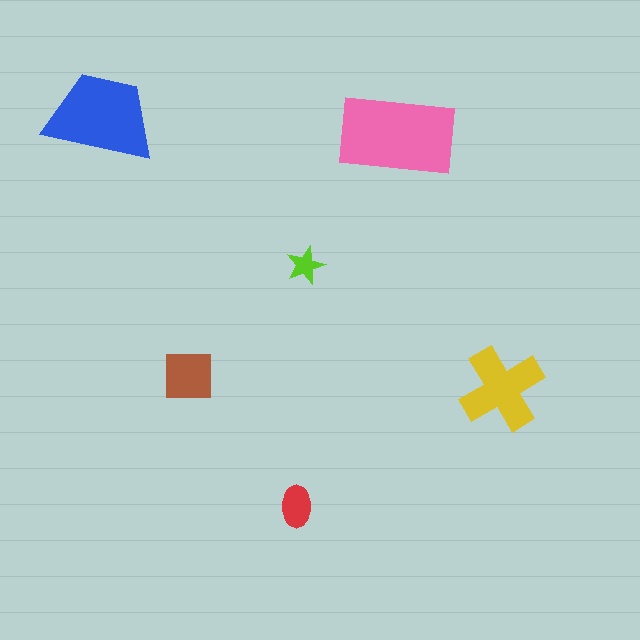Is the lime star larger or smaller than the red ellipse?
Smaller.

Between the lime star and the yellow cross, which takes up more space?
The yellow cross.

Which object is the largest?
The pink rectangle.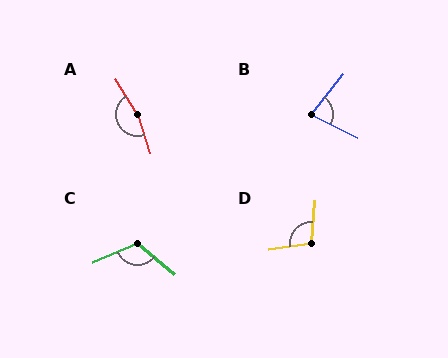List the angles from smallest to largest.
B (78°), D (103°), C (117°), A (167°).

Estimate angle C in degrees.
Approximately 117 degrees.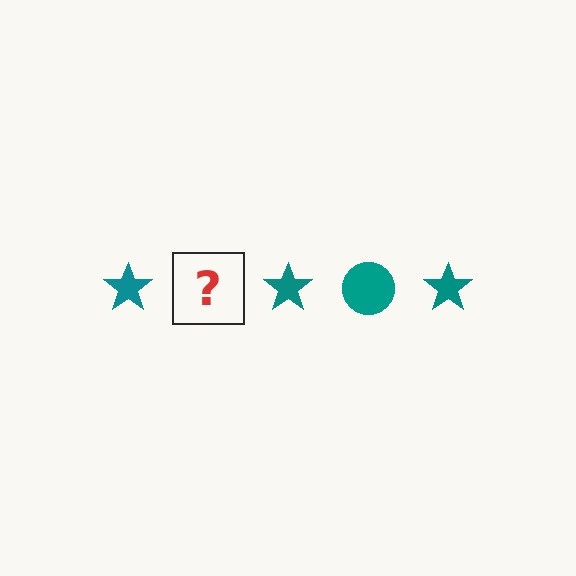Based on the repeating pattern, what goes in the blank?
The blank should be a teal circle.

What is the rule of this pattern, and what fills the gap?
The rule is that the pattern cycles through star, circle shapes in teal. The gap should be filled with a teal circle.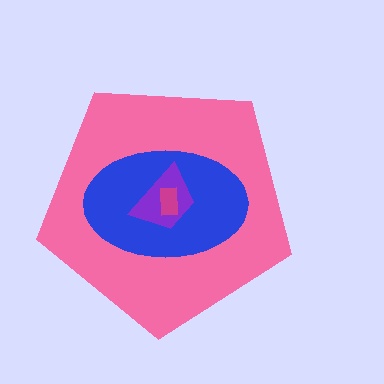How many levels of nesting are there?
4.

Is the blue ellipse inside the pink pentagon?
Yes.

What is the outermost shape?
The pink pentagon.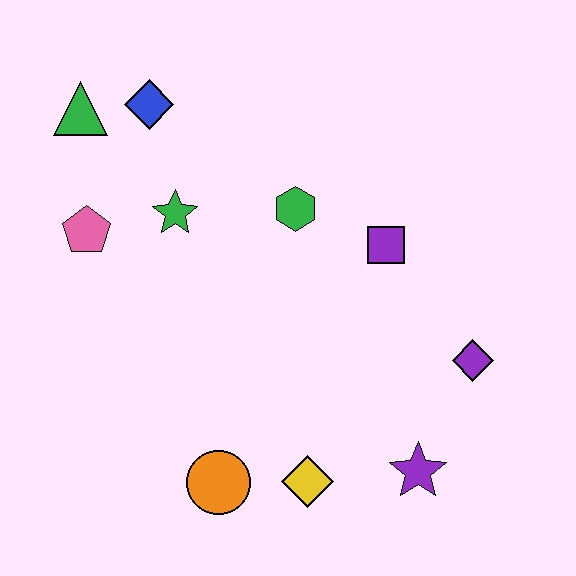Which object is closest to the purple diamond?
The purple star is closest to the purple diamond.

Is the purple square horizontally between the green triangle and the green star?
No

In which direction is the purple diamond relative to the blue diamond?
The purple diamond is to the right of the blue diamond.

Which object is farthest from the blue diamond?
The purple star is farthest from the blue diamond.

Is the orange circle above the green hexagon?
No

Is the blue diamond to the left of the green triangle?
No